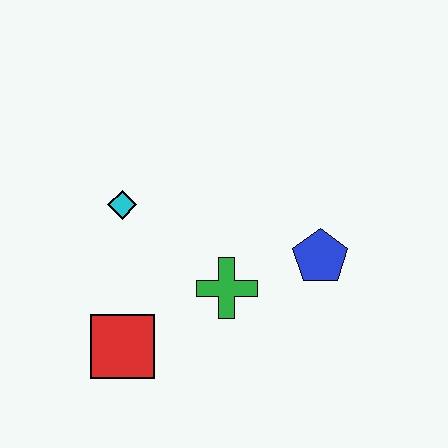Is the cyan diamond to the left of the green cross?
Yes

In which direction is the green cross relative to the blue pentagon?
The green cross is to the left of the blue pentagon.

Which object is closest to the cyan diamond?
The green cross is closest to the cyan diamond.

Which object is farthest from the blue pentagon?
The red square is farthest from the blue pentagon.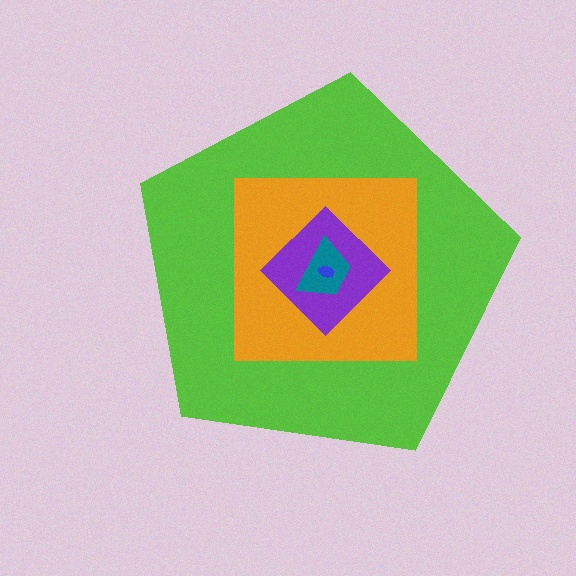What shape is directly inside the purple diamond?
The teal trapezoid.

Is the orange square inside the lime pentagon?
Yes.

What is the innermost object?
The blue ellipse.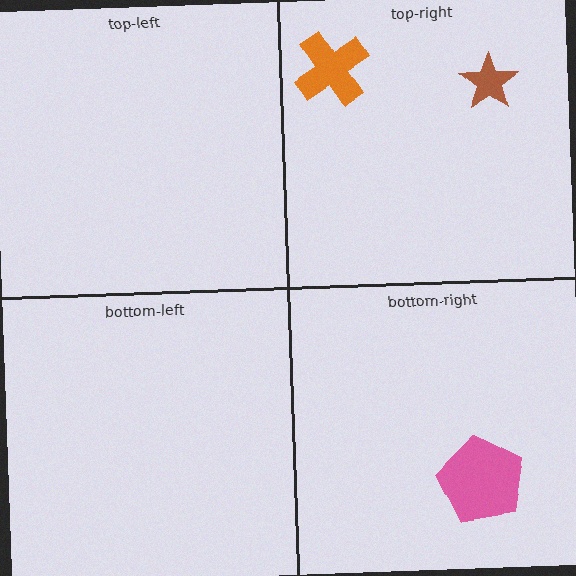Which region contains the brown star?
The top-right region.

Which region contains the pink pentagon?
The bottom-right region.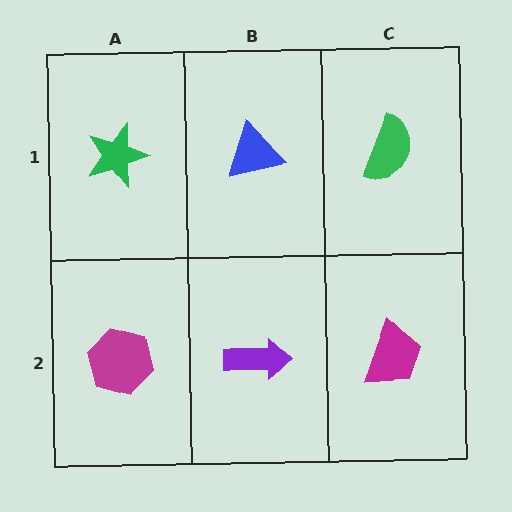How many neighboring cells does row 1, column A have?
2.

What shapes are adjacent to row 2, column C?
A green semicircle (row 1, column C), a purple arrow (row 2, column B).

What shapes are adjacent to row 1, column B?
A purple arrow (row 2, column B), a green star (row 1, column A), a green semicircle (row 1, column C).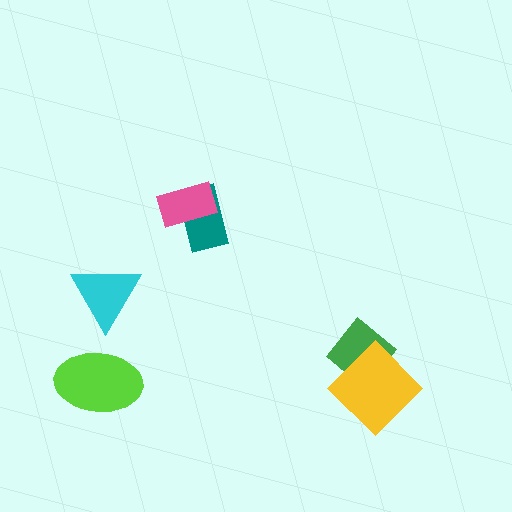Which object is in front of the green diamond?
The yellow diamond is in front of the green diamond.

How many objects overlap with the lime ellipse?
0 objects overlap with the lime ellipse.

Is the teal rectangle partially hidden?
Yes, it is partially covered by another shape.